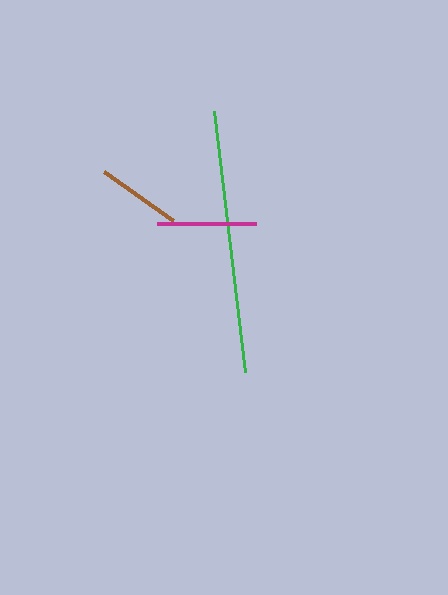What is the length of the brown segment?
The brown segment is approximately 85 pixels long.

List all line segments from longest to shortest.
From longest to shortest: green, magenta, brown.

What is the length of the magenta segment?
The magenta segment is approximately 100 pixels long.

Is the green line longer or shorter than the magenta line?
The green line is longer than the magenta line.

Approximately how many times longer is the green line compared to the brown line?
The green line is approximately 3.1 times the length of the brown line.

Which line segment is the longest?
The green line is the longest at approximately 263 pixels.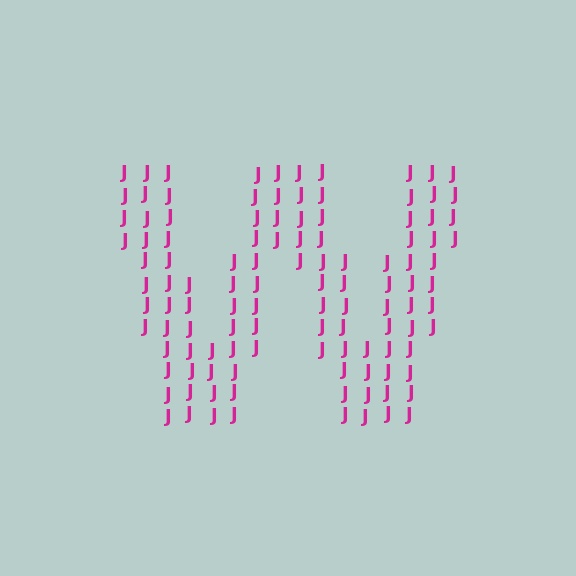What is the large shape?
The large shape is the letter W.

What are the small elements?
The small elements are letter J's.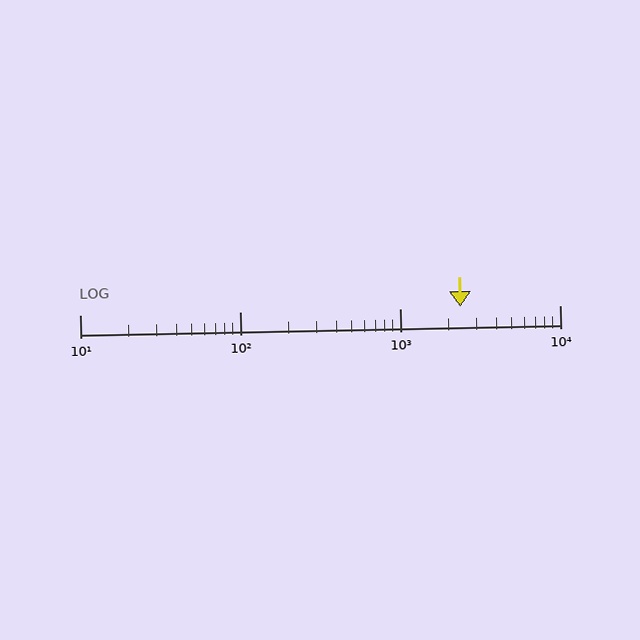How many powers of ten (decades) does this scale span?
The scale spans 3 decades, from 10 to 10000.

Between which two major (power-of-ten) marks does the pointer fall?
The pointer is between 1000 and 10000.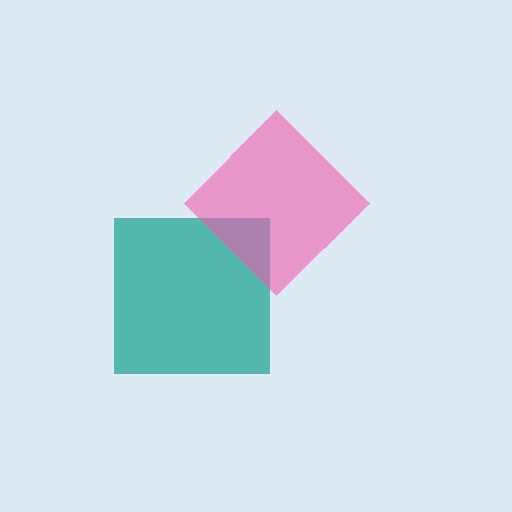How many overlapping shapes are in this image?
There are 2 overlapping shapes in the image.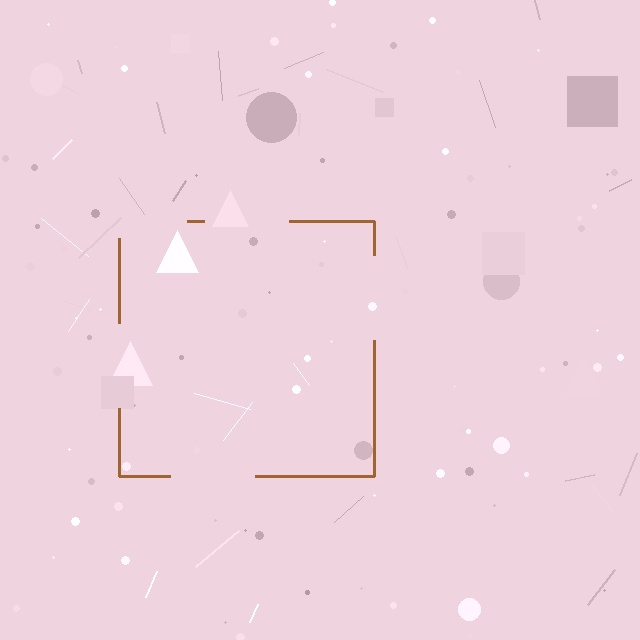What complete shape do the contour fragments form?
The contour fragments form a square.